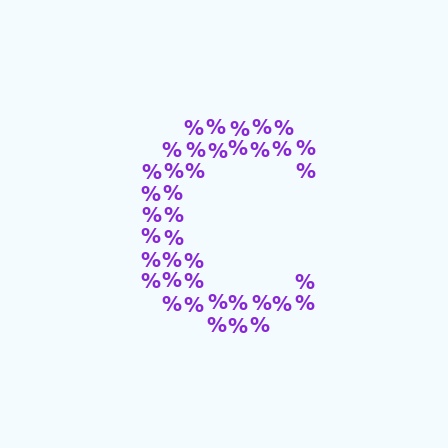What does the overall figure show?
The overall figure shows the letter C.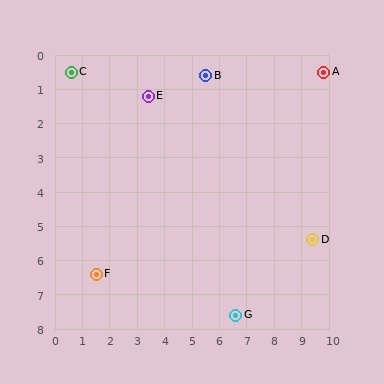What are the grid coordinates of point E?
Point E is at approximately (3.4, 1.2).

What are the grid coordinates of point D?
Point D is at approximately (9.4, 5.4).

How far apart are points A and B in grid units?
Points A and B are about 4.3 grid units apart.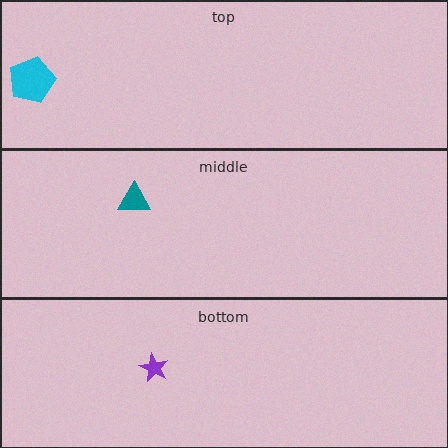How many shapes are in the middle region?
1.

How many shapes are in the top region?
1.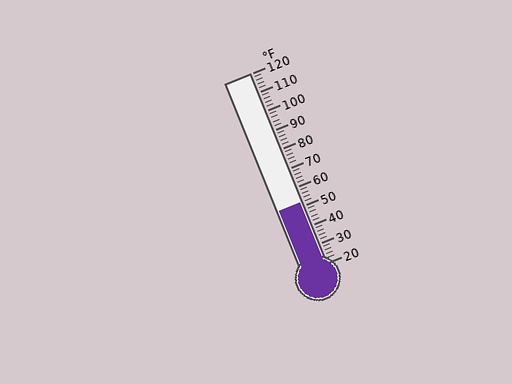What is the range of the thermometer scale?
The thermometer scale ranges from 20°F to 120°F.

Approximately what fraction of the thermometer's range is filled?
The thermometer is filled to approximately 30% of its range.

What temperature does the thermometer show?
The thermometer shows approximately 52°F.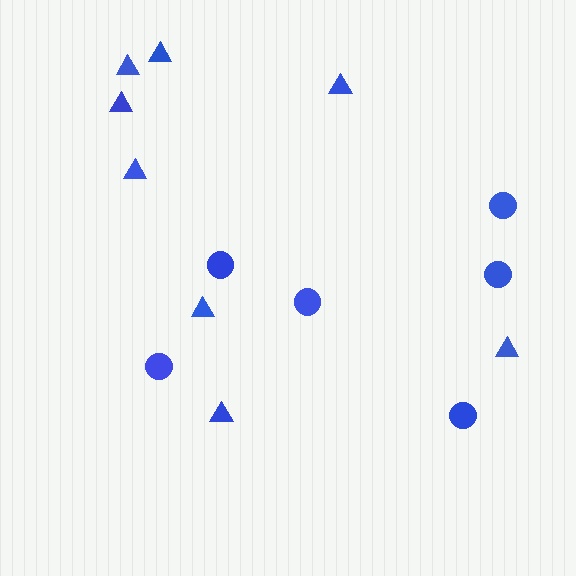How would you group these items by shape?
There are 2 groups: one group of triangles (8) and one group of circles (6).